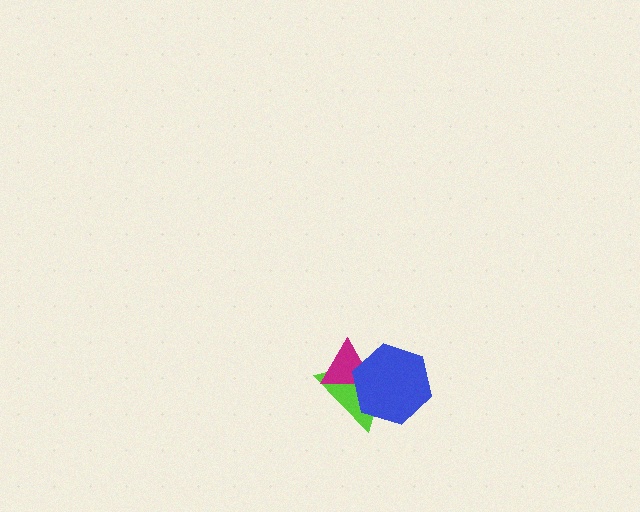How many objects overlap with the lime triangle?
2 objects overlap with the lime triangle.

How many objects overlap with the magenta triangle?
2 objects overlap with the magenta triangle.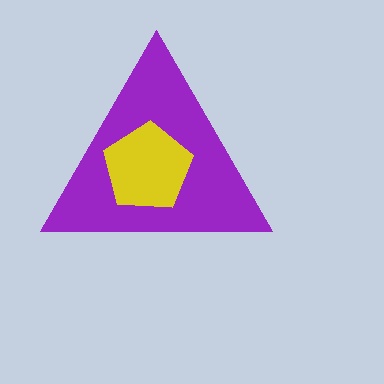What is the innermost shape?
The yellow pentagon.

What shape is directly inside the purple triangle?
The yellow pentagon.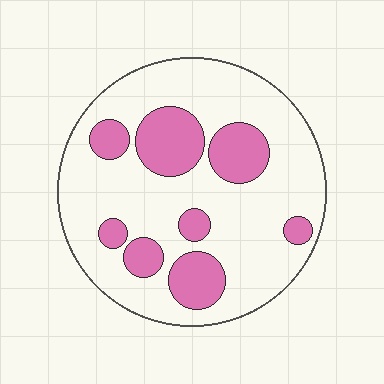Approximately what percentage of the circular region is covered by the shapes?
Approximately 25%.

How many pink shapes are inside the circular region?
8.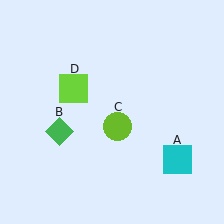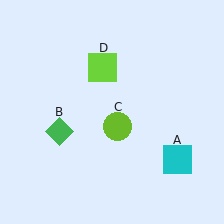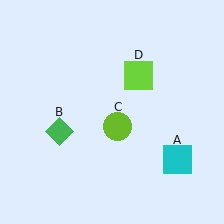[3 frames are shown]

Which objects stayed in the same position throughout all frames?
Cyan square (object A) and green diamond (object B) and lime circle (object C) remained stationary.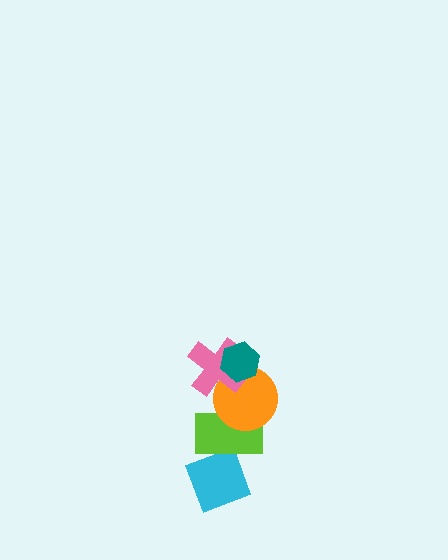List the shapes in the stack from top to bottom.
From top to bottom: the teal hexagon, the pink cross, the orange circle, the lime rectangle, the cyan diamond.